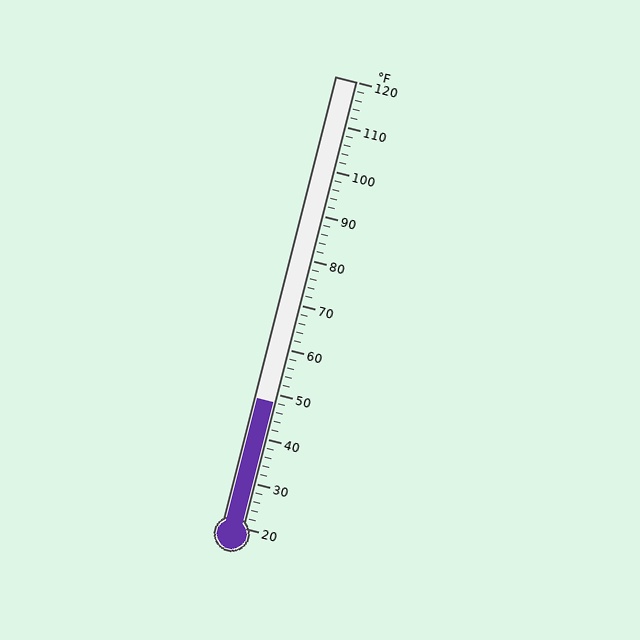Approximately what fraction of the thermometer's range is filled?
The thermometer is filled to approximately 30% of its range.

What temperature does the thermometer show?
The thermometer shows approximately 48°F.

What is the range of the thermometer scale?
The thermometer scale ranges from 20°F to 120°F.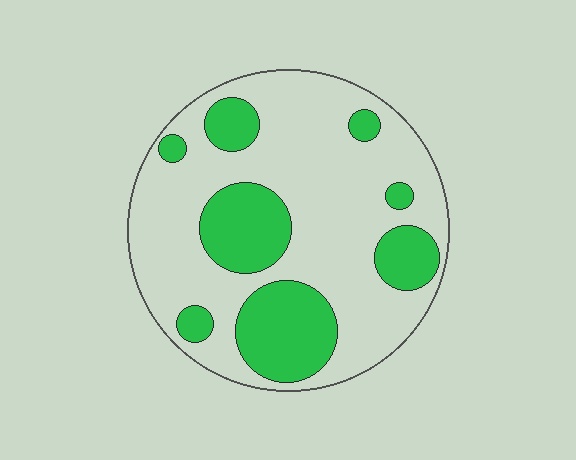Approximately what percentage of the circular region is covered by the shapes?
Approximately 30%.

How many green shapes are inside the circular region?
8.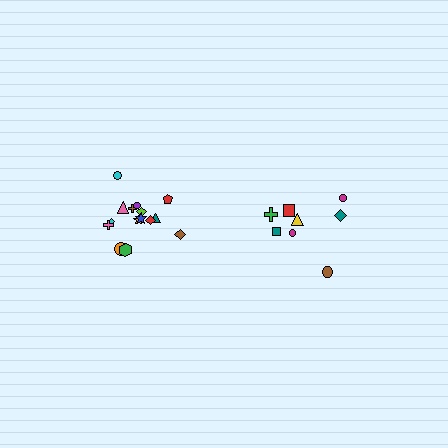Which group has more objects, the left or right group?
The left group.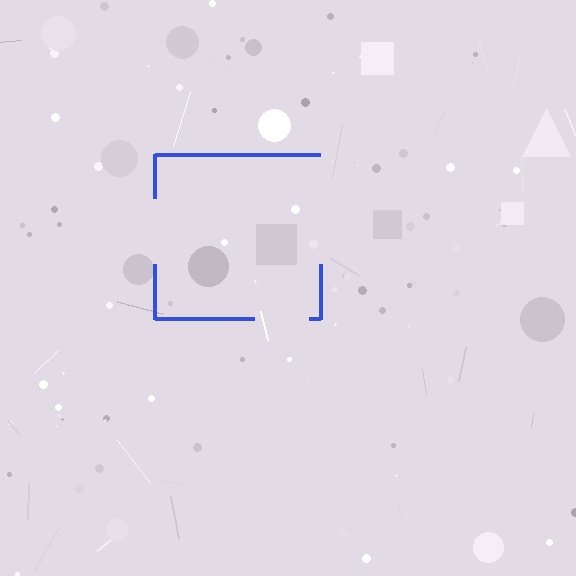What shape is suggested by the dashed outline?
The dashed outline suggests a square.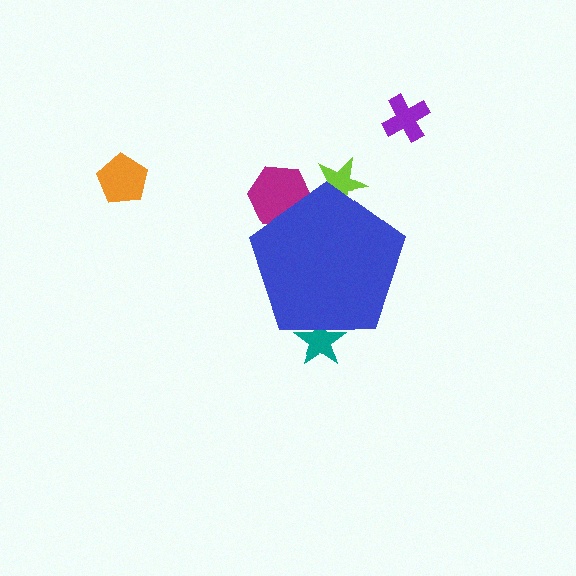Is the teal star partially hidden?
Yes, the teal star is partially hidden behind the blue pentagon.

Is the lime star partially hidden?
Yes, the lime star is partially hidden behind the blue pentagon.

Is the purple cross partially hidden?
No, the purple cross is fully visible.